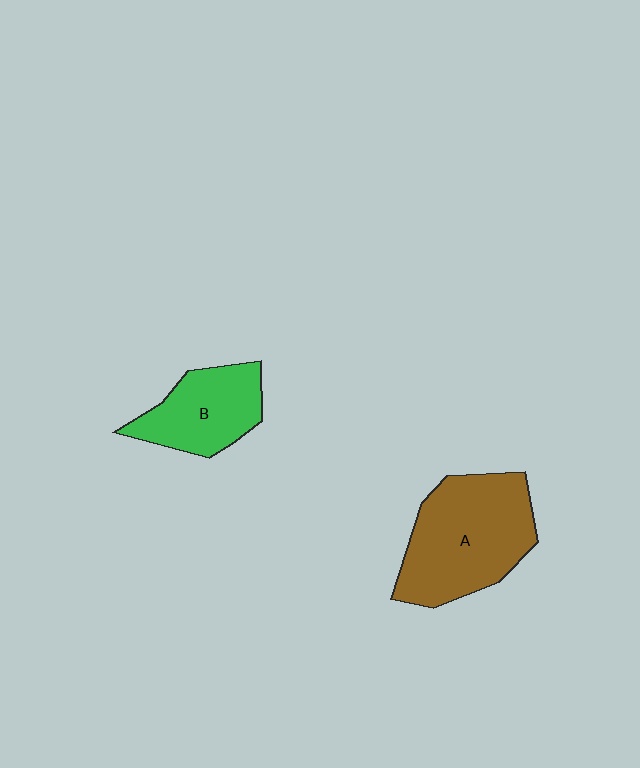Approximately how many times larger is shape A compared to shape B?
Approximately 1.6 times.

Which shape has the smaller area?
Shape B (green).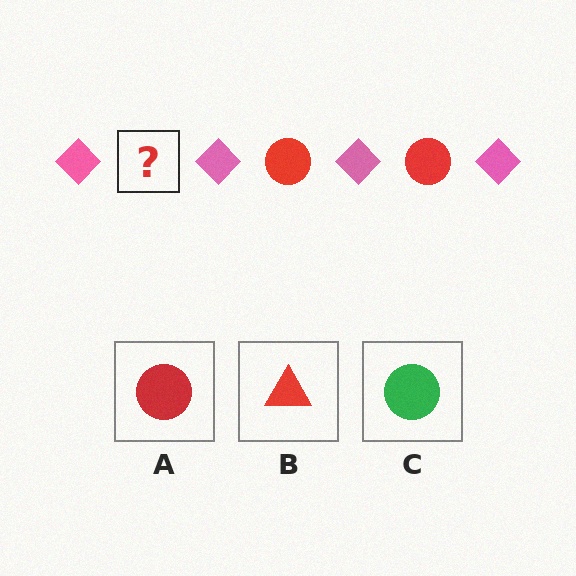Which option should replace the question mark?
Option A.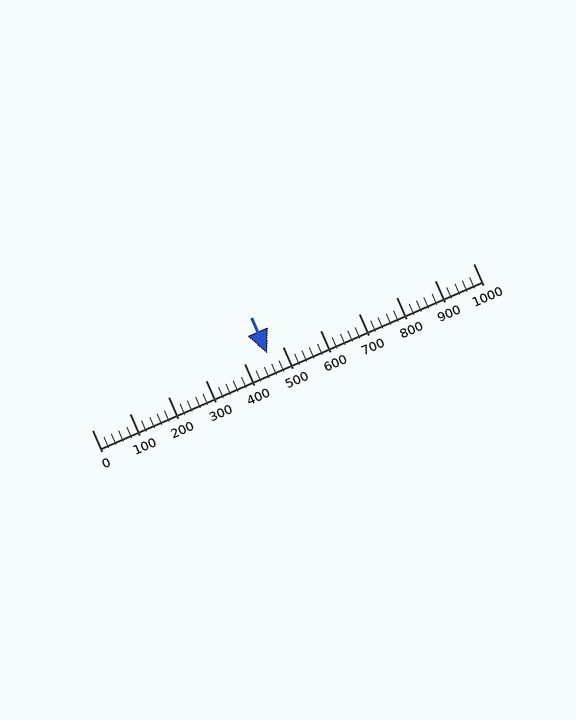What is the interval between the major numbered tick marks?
The major tick marks are spaced 100 units apart.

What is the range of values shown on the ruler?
The ruler shows values from 0 to 1000.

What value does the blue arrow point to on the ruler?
The blue arrow points to approximately 460.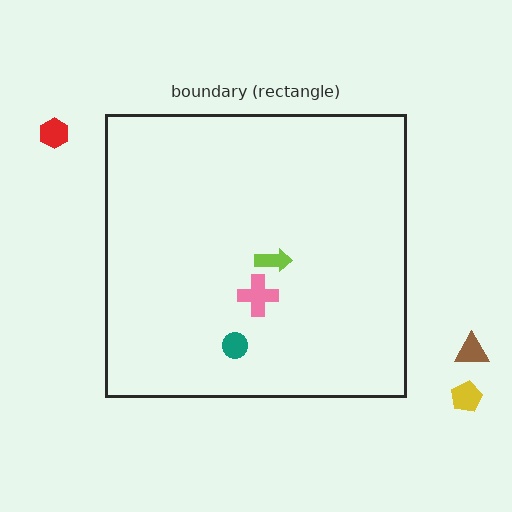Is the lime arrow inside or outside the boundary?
Inside.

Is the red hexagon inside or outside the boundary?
Outside.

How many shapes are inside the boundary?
3 inside, 3 outside.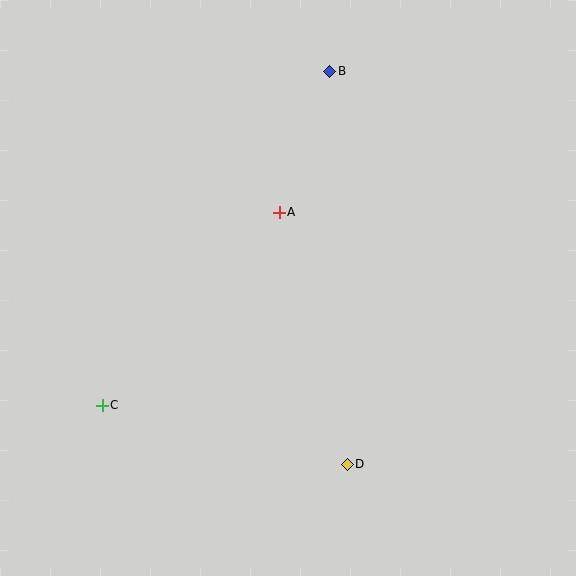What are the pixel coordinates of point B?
Point B is at (330, 71).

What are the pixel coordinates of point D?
Point D is at (347, 464).